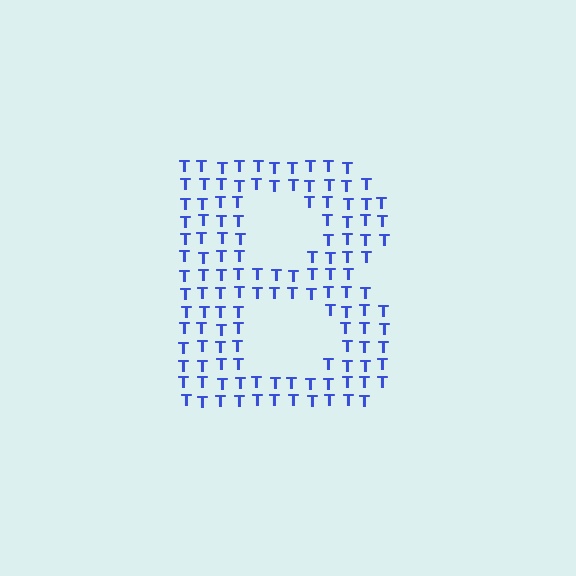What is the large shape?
The large shape is the letter B.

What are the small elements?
The small elements are letter T's.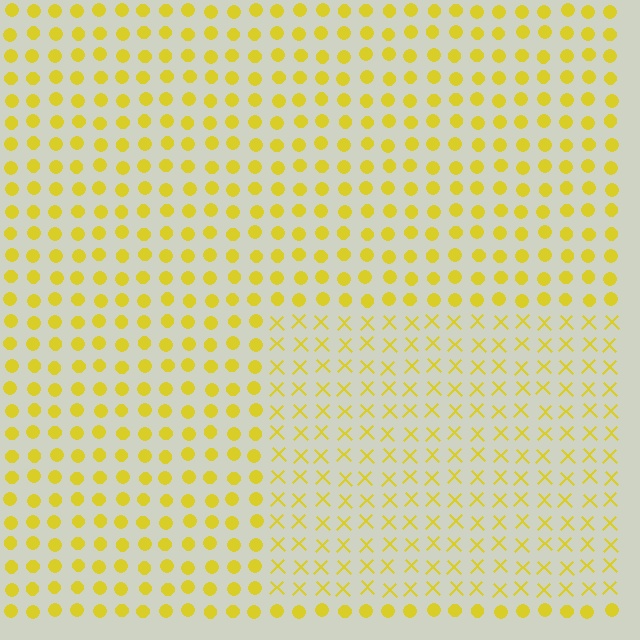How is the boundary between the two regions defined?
The boundary is defined by a change in element shape: X marks inside vs. circles outside. All elements share the same color and spacing.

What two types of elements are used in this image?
The image uses X marks inside the rectangle region and circles outside it.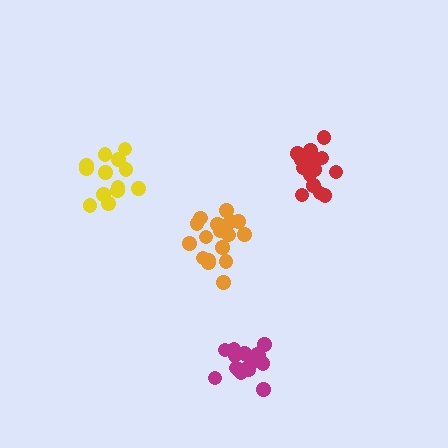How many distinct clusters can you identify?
There are 4 distinct clusters.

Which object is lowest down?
The magenta cluster is bottommost.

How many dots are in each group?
Group 1: 16 dots, Group 2: 13 dots, Group 3: 15 dots, Group 4: 17 dots (61 total).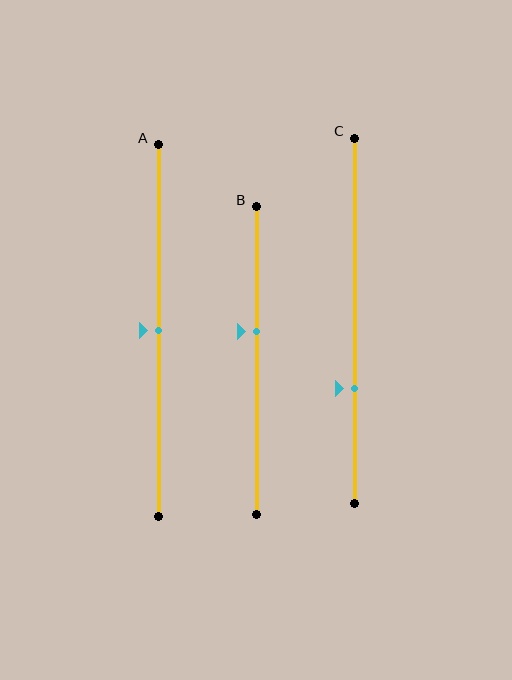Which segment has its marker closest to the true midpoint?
Segment A has its marker closest to the true midpoint.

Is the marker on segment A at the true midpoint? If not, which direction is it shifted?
Yes, the marker on segment A is at the true midpoint.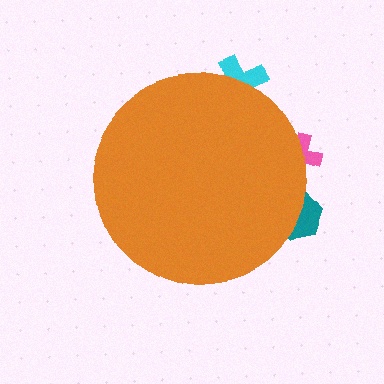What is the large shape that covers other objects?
An orange circle.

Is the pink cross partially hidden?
Yes, the pink cross is partially hidden behind the orange circle.